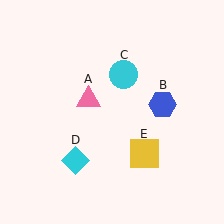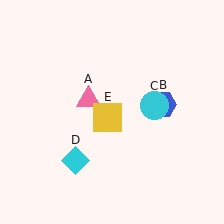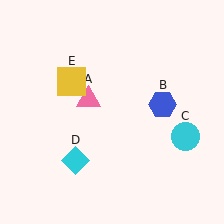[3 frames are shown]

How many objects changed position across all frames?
2 objects changed position: cyan circle (object C), yellow square (object E).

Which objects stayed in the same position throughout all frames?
Pink triangle (object A) and blue hexagon (object B) and cyan diamond (object D) remained stationary.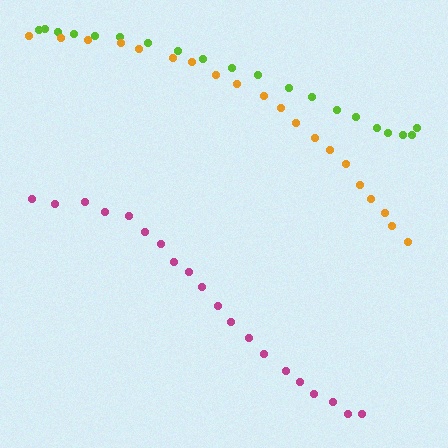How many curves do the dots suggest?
There are 3 distinct paths.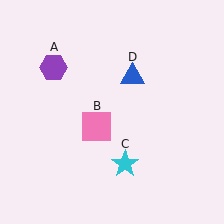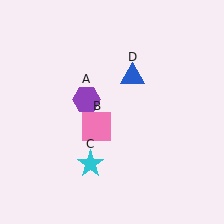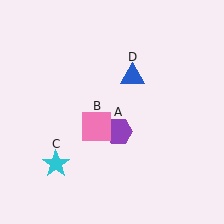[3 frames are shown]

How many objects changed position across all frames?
2 objects changed position: purple hexagon (object A), cyan star (object C).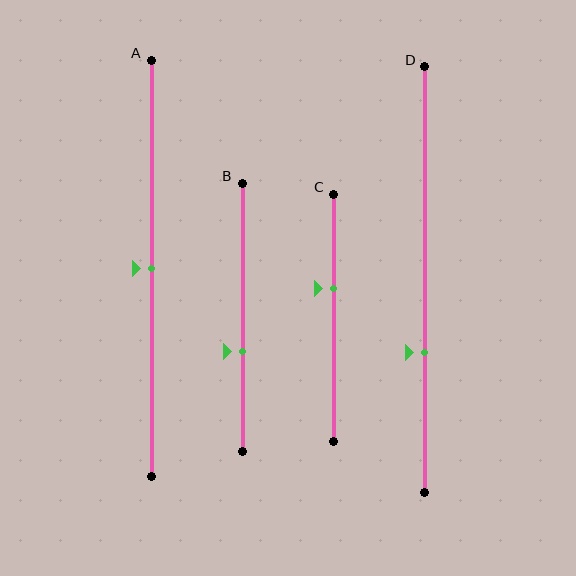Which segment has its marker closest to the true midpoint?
Segment A has its marker closest to the true midpoint.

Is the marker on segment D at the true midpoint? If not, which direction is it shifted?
No, the marker on segment D is shifted downward by about 17% of the segment length.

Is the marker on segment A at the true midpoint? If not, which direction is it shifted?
Yes, the marker on segment A is at the true midpoint.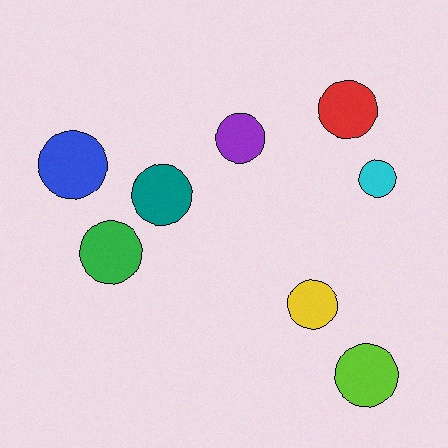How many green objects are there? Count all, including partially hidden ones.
There is 1 green object.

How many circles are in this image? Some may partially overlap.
There are 8 circles.